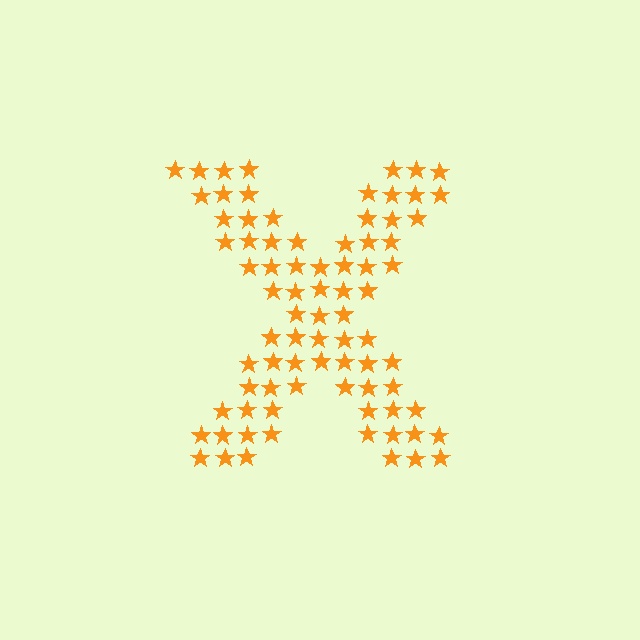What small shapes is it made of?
It is made of small stars.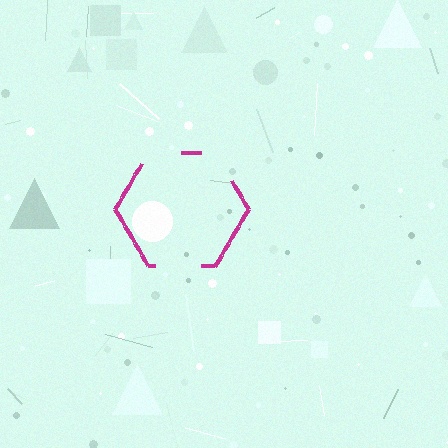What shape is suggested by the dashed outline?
The dashed outline suggests a hexagon.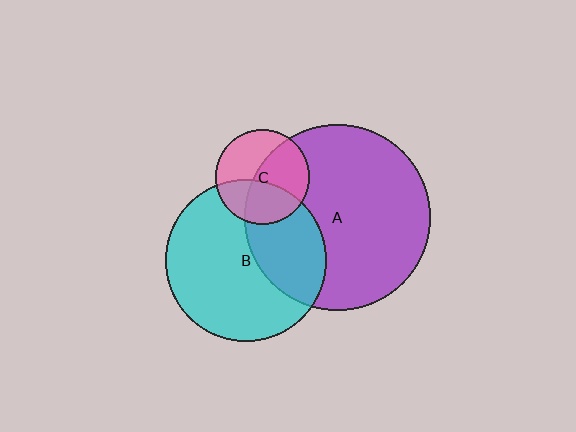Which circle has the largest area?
Circle A (purple).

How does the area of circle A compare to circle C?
Approximately 3.9 times.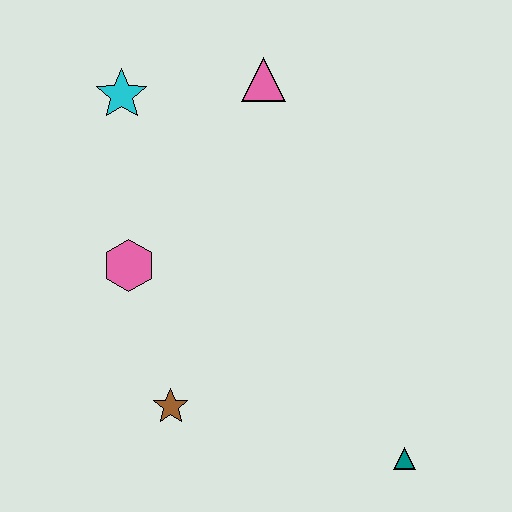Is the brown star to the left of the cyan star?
No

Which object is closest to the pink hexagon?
The brown star is closest to the pink hexagon.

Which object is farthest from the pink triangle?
The teal triangle is farthest from the pink triangle.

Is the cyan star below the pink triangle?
Yes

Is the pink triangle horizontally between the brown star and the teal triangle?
Yes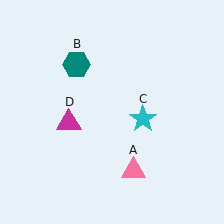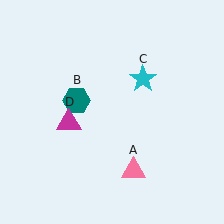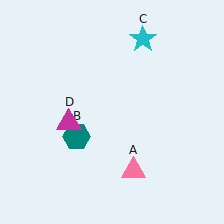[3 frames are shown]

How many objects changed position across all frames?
2 objects changed position: teal hexagon (object B), cyan star (object C).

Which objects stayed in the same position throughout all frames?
Pink triangle (object A) and magenta triangle (object D) remained stationary.